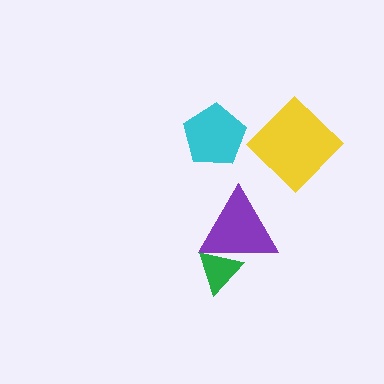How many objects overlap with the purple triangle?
1 object overlaps with the purple triangle.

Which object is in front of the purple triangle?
The green triangle is in front of the purple triangle.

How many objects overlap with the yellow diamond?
0 objects overlap with the yellow diamond.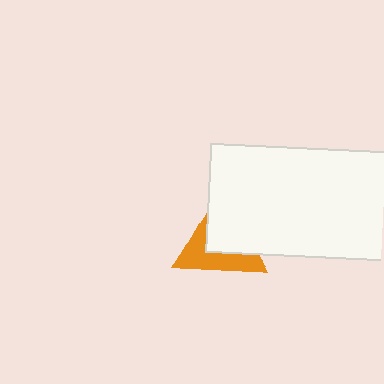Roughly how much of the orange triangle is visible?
About half of it is visible (roughly 49%).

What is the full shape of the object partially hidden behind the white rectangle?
The partially hidden object is an orange triangle.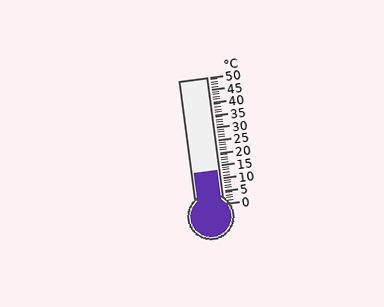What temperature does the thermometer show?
The thermometer shows approximately 13°C.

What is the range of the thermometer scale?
The thermometer scale ranges from 0°C to 50°C.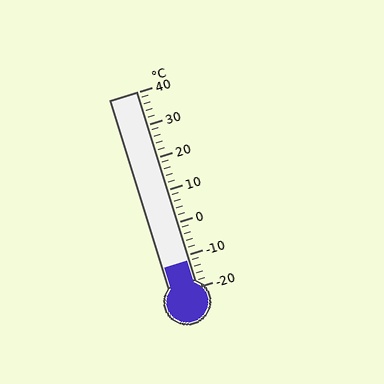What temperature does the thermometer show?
The thermometer shows approximately -12°C.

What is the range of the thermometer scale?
The thermometer scale ranges from -20°C to 40°C.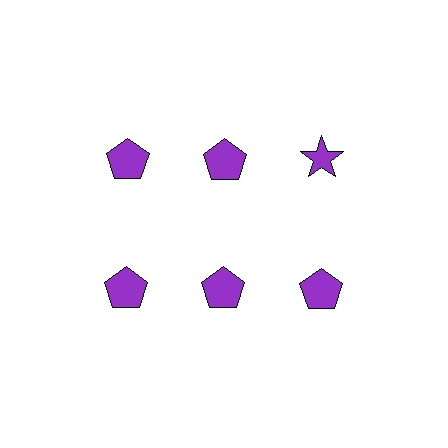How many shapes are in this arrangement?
There are 6 shapes arranged in a grid pattern.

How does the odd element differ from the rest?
It has a different shape: star instead of pentagon.